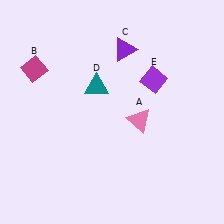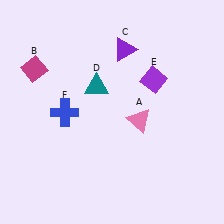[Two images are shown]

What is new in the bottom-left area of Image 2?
A blue cross (F) was added in the bottom-left area of Image 2.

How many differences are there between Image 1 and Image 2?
There is 1 difference between the two images.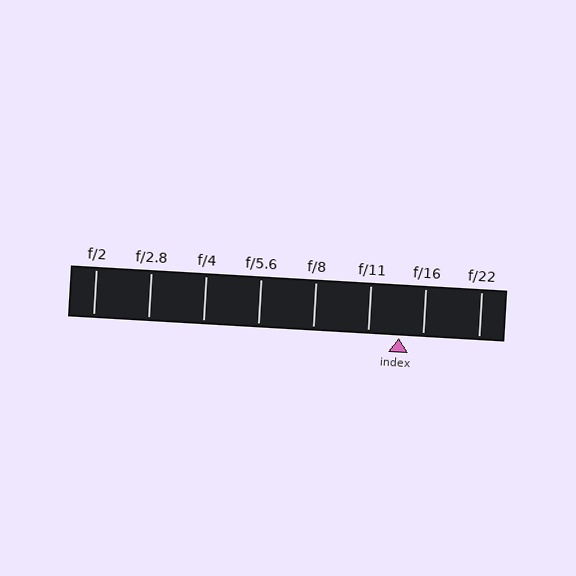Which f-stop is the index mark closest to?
The index mark is closest to f/16.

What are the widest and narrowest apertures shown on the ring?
The widest aperture shown is f/2 and the narrowest is f/22.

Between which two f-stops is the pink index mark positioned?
The index mark is between f/11 and f/16.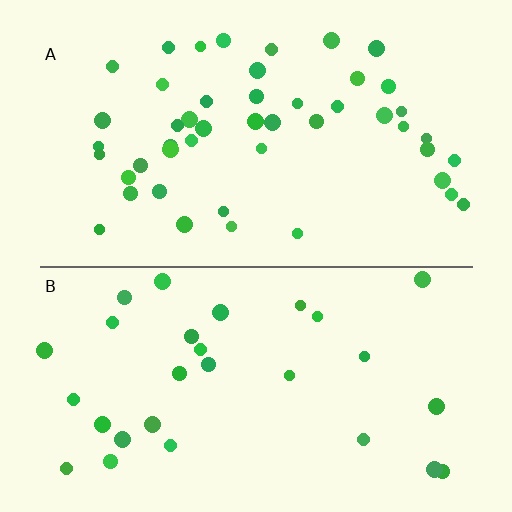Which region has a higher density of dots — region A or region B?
A (the top).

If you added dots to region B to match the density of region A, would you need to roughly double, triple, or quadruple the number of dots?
Approximately double.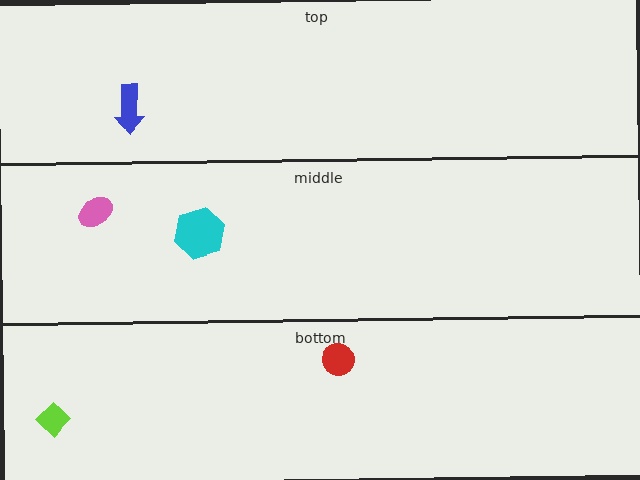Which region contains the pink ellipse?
The middle region.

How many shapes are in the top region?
1.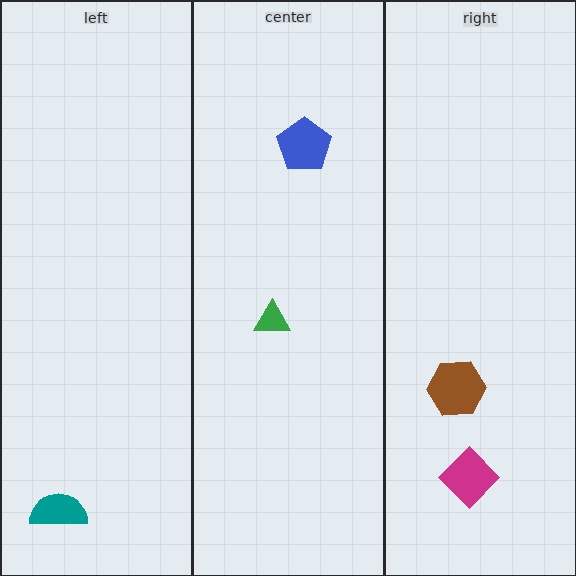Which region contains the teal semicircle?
The left region.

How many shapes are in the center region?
2.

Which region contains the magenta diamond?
The right region.